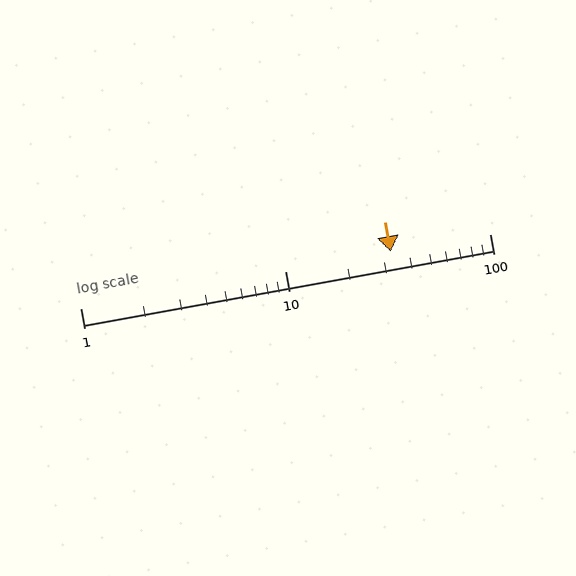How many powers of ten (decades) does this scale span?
The scale spans 2 decades, from 1 to 100.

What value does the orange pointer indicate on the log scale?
The pointer indicates approximately 33.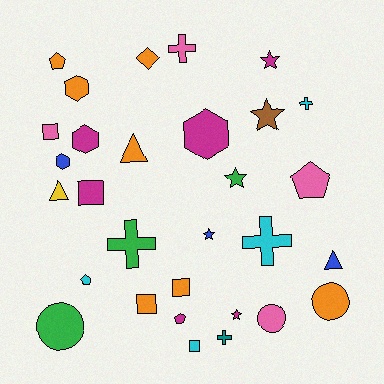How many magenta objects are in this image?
There are 6 magenta objects.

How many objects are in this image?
There are 30 objects.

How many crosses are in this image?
There are 5 crosses.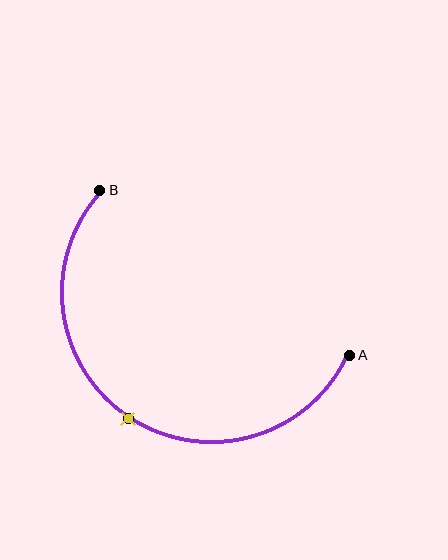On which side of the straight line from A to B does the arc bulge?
The arc bulges below the straight line connecting A and B.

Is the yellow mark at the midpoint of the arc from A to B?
Yes. The yellow mark lies on the arc at equal arc-length from both A and B — it is the arc midpoint.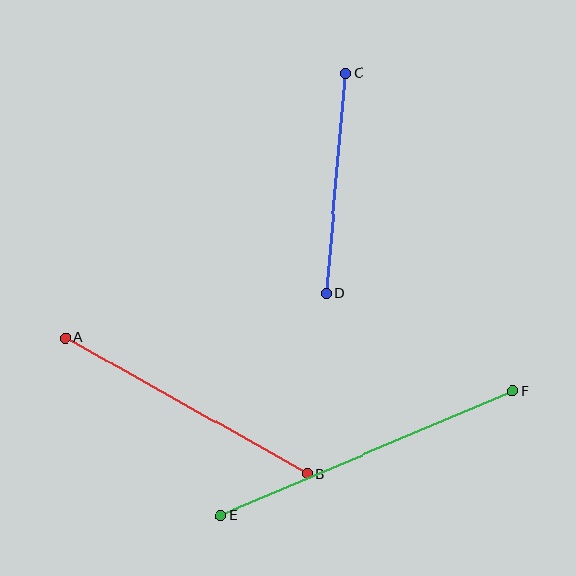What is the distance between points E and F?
The distance is approximately 318 pixels.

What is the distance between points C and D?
The distance is approximately 221 pixels.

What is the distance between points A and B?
The distance is approximately 278 pixels.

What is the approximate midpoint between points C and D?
The midpoint is at approximately (336, 183) pixels.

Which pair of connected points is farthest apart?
Points E and F are farthest apart.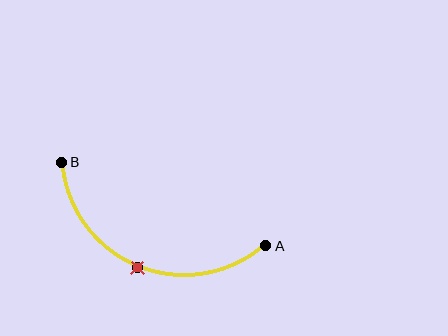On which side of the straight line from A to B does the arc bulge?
The arc bulges below the straight line connecting A and B.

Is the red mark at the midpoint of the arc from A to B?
Yes. The red mark lies on the arc at equal arc-length from both A and B — it is the arc midpoint.